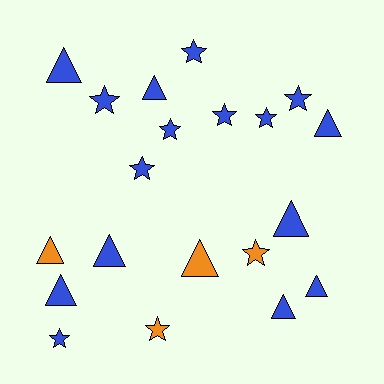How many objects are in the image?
There are 20 objects.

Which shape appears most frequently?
Triangle, with 10 objects.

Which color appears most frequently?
Blue, with 16 objects.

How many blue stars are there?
There are 8 blue stars.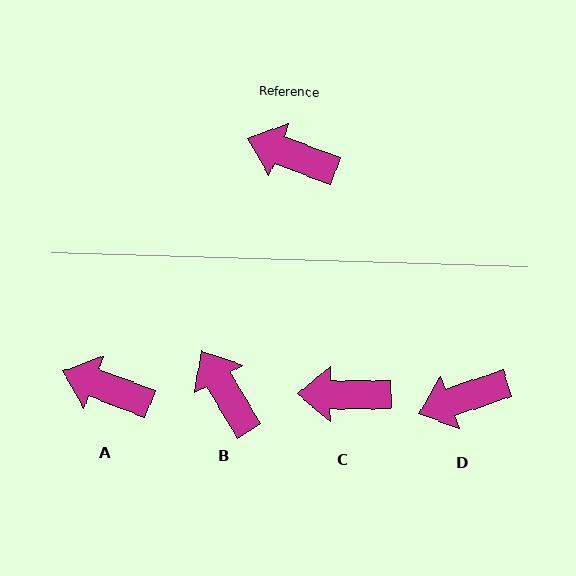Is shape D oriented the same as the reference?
No, it is off by about 40 degrees.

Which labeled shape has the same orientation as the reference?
A.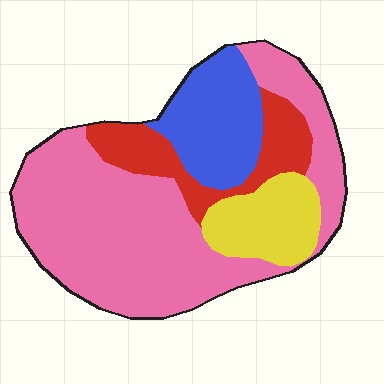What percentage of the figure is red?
Red covers about 15% of the figure.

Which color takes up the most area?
Pink, at roughly 55%.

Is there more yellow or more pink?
Pink.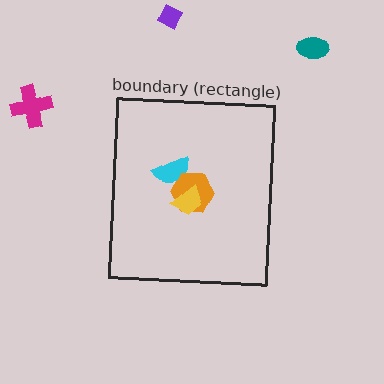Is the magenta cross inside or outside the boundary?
Outside.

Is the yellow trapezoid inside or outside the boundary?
Inside.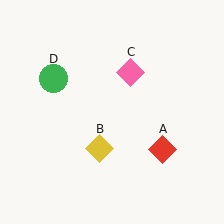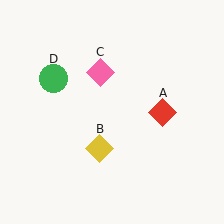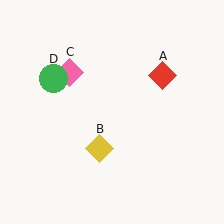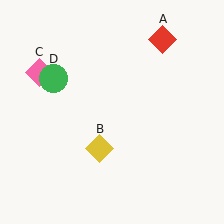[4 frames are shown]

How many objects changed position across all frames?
2 objects changed position: red diamond (object A), pink diamond (object C).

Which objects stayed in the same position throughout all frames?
Yellow diamond (object B) and green circle (object D) remained stationary.